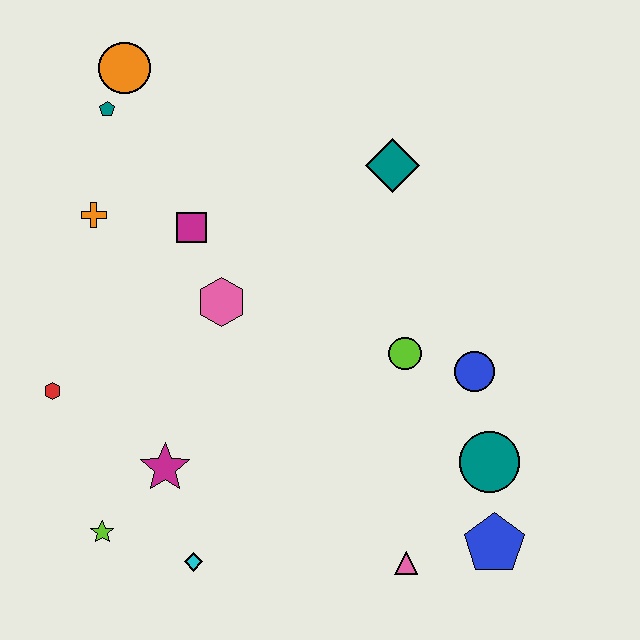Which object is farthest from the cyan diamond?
The orange circle is farthest from the cyan diamond.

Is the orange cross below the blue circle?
No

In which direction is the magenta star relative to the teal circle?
The magenta star is to the left of the teal circle.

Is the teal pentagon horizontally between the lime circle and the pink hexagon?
No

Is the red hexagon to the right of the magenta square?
No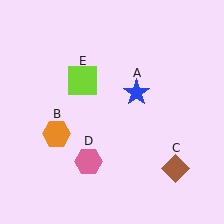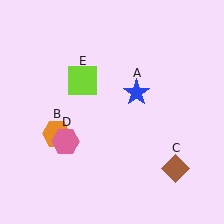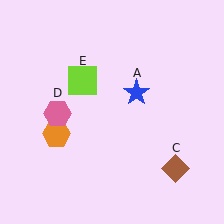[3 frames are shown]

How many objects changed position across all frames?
1 object changed position: pink hexagon (object D).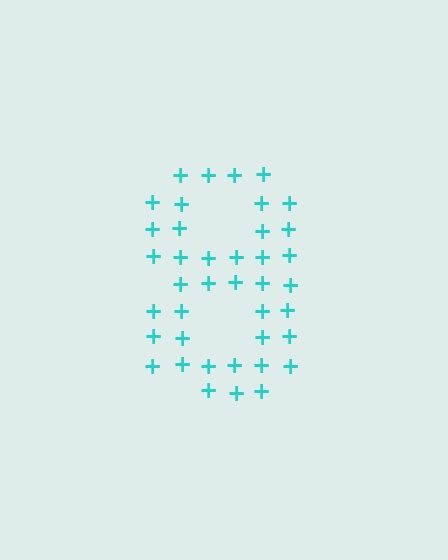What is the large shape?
The large shape is the digit 8.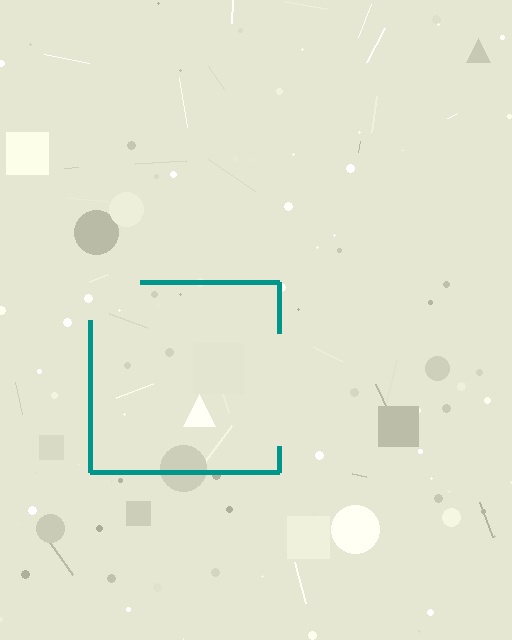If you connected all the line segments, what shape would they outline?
They would outline a square.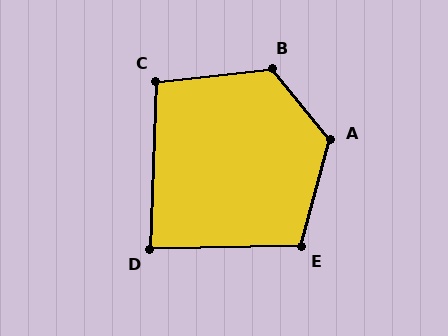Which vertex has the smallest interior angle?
D, at approximately 87 degrees.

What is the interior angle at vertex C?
Approximately 98 degrees (obtuse).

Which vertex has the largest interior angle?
A, at approximately 125 degrees.